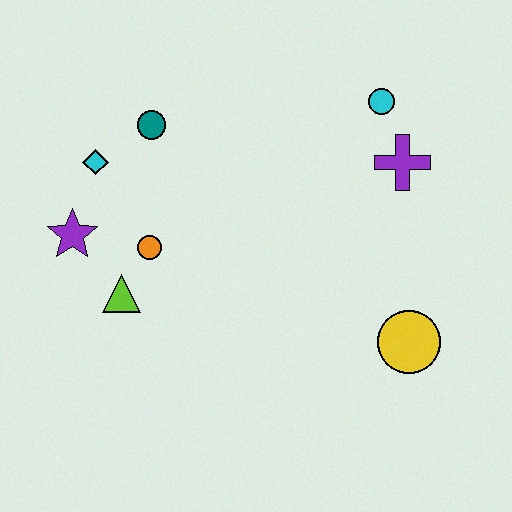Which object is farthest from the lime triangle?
The cyan circle is farthest from the lime triangle.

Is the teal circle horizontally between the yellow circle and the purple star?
Yes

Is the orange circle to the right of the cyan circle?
No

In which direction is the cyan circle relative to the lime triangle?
The cyan circle is to the right of the lime triangle.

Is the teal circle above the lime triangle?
Yes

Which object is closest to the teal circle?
The cyan diamond is closest to the teal circle.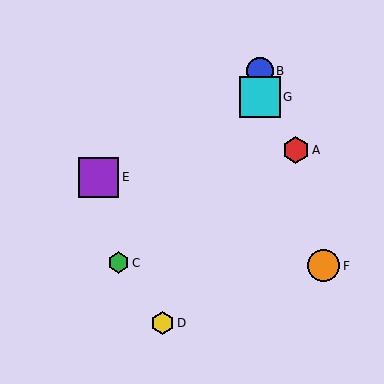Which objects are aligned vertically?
Objects B, G are aligned vertically.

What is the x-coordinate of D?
Object D is at x≈162.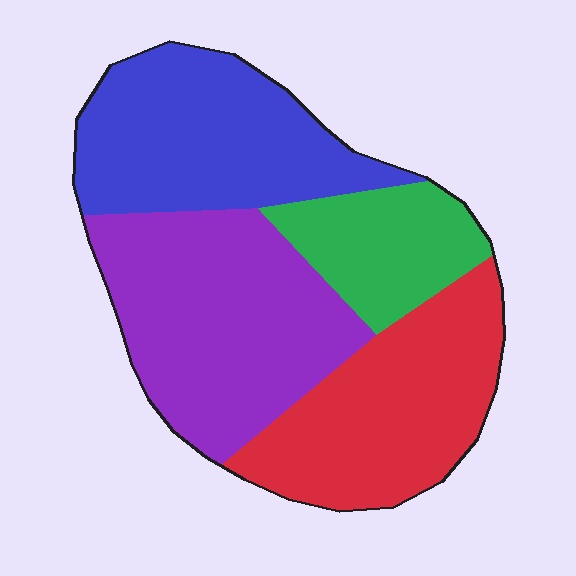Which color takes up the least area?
Green, at roughly 15%.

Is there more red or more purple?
Purple.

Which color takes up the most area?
Purple, at roughly 30%.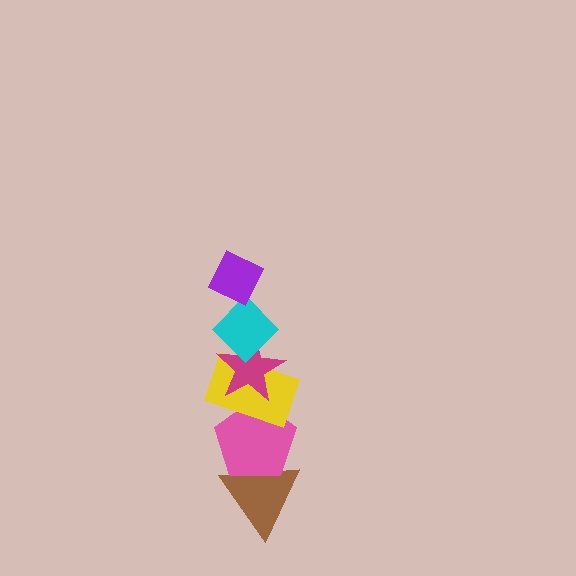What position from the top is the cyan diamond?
The cyan diamond is 2nd from the top.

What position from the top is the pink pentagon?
The pink pentagon is 5th from the top.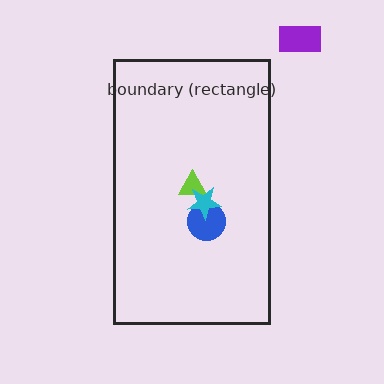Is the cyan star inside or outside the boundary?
Inside.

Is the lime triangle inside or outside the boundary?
Inside.